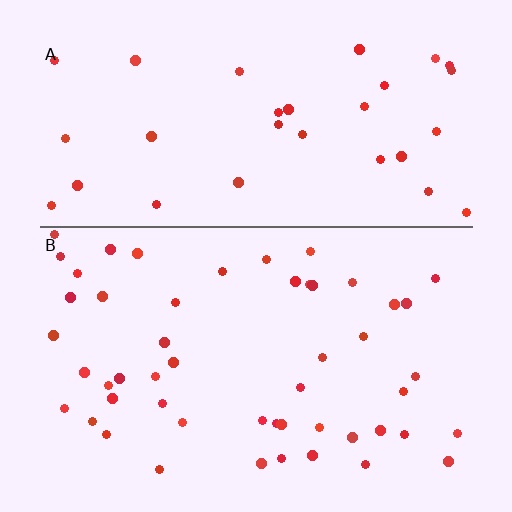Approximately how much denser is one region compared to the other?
Approximately 1.6× — region B over region A.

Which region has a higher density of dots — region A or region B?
B (the bottom).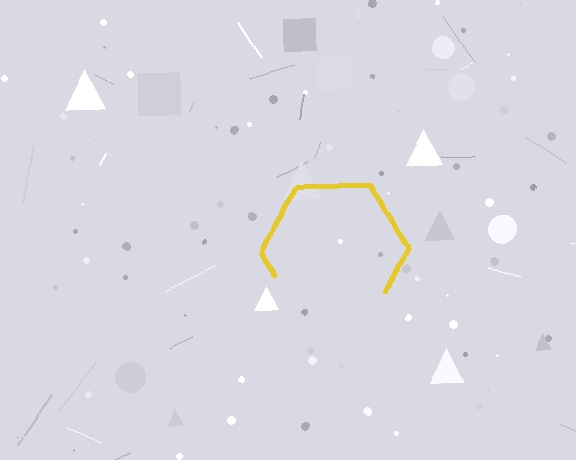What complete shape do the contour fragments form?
The contour fragments form a hexagon.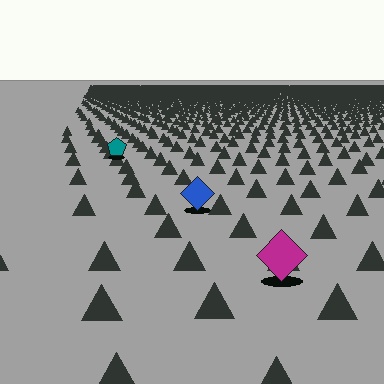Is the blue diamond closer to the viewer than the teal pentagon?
Yes. The blue diamond is closer — you can tell from the texture gradient: the ground texture is coarser near it.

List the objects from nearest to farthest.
From nearest to farthest: the magenta diamond, the blue diamond, the teal pentagon.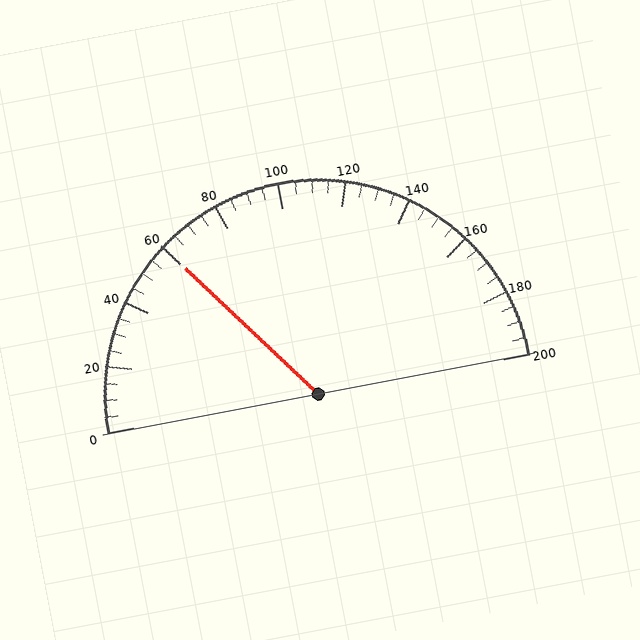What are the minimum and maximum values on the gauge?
The gauge ranges from 0 to 200.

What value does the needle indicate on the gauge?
The needle indicates approximately 60.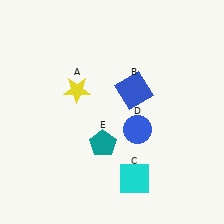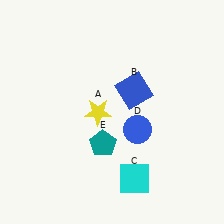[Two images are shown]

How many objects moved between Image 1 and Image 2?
1 object moved between the two images.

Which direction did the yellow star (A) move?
The yellow star (A) moved down.